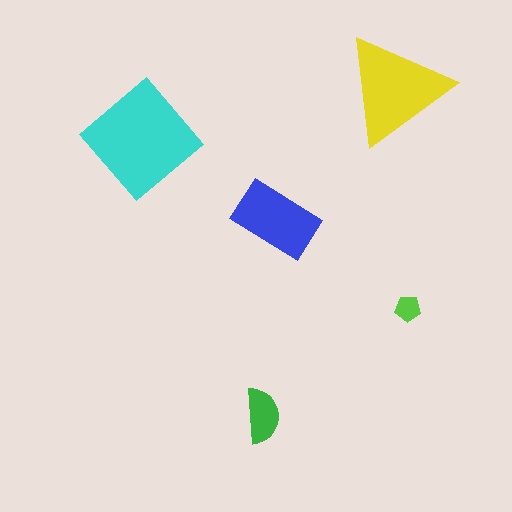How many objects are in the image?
There are 5 objects in the image.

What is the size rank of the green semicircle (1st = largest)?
4th.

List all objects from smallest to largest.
The lime pentagon, the green semicircle, the blue rectangle, the yellow triangle, the cyan diamond.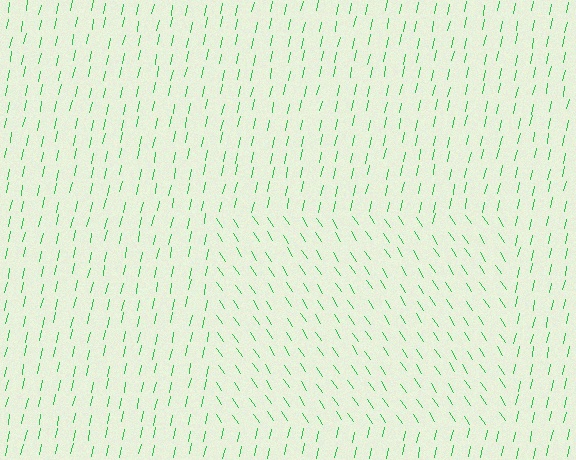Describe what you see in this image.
The image is filled with small green line segments. A rectangle region in the image has lines oriented differently from the surrounding lines, creating a visible texture boundary.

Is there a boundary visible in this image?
Yes, there is a texture boundary formed by a change in line orientation.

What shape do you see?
I see a rectangle.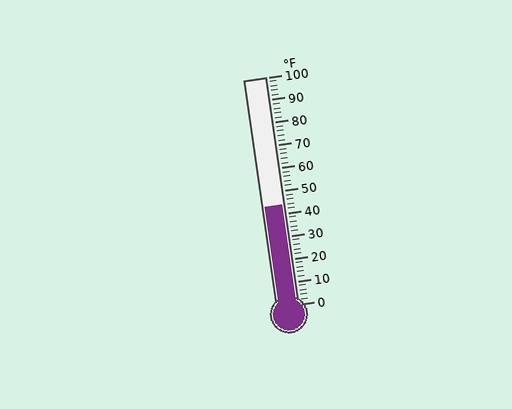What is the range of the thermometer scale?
The thermometer scale ranges from 0°F to 100°F.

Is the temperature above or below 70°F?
The temperature is below 70°F.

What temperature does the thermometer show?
The thermometer shows approximately 44°F.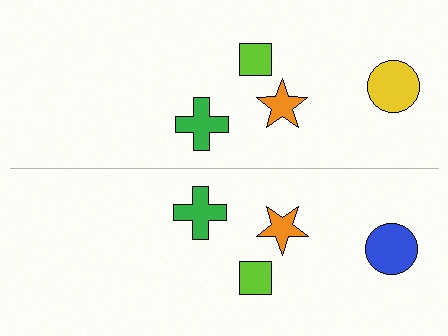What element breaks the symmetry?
The blue circle on the bottom side breaks the symmetry — its mirror counterpart is yellow.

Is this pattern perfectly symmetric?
No, the pattern is not perfectly symmetric. The blue circle on the bottom side breaks the symmetry — its mirror counterpart is yellow.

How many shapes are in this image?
There are 8 shapes in this image.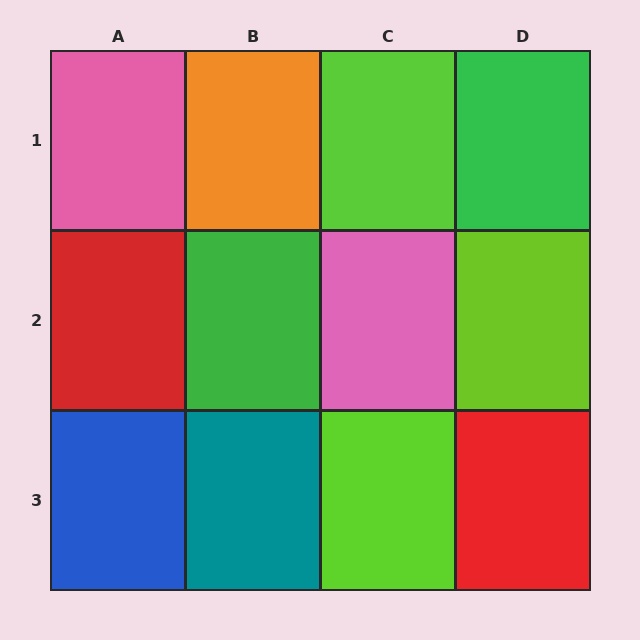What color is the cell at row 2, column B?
Green.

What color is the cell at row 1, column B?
Orange.